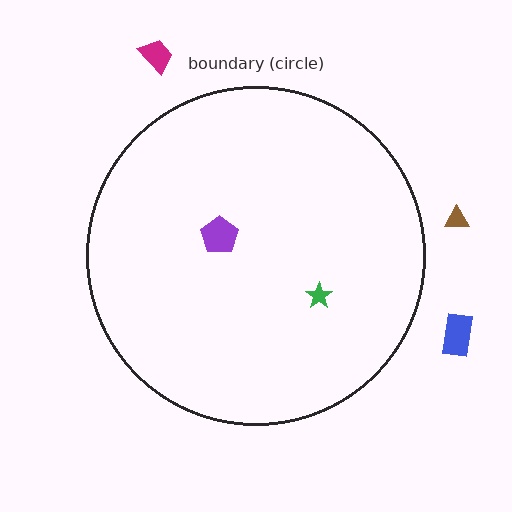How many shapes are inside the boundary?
2 inside, 3 outside.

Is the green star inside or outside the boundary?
Inside.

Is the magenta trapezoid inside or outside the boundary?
Outside.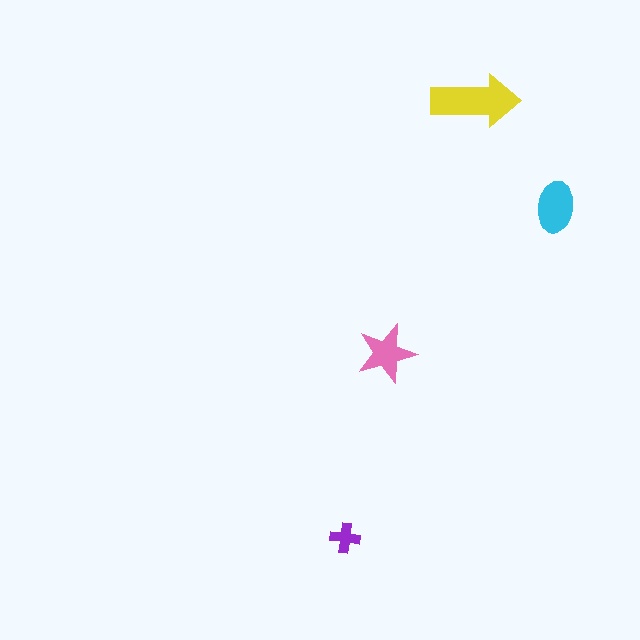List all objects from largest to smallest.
The yellow arrow, the cyan ellipse, the pink star, the purple cross.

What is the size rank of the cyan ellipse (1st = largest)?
2nd.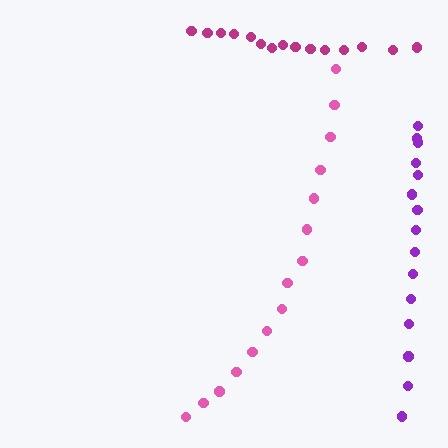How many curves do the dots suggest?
There are 3 distinct paths.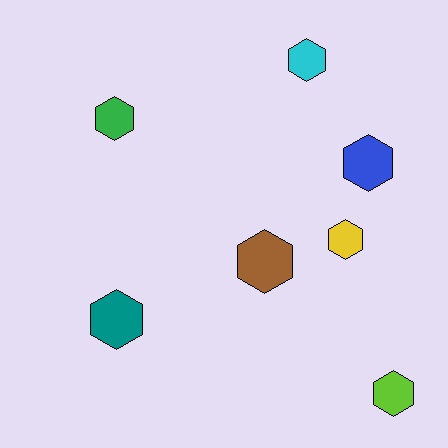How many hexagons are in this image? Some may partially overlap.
There are 7 hexagons.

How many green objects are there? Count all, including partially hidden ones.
There is 1 green object.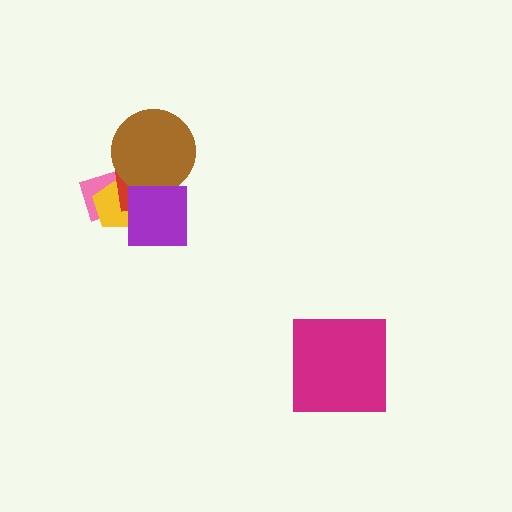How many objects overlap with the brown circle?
1 object overlaps with the brown circle.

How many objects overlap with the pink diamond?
2 objects overlap with the pink diamond.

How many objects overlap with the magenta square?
0 objects overlap with the magenta square.